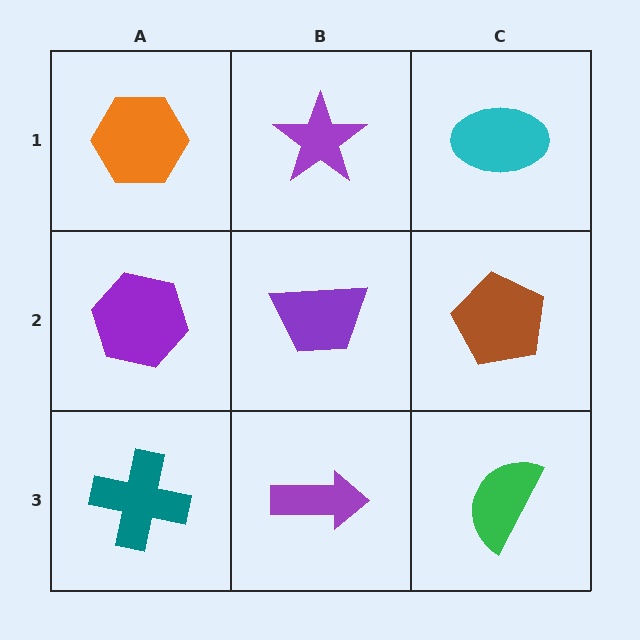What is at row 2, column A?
A purple hexagon.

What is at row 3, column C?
A green semicircle.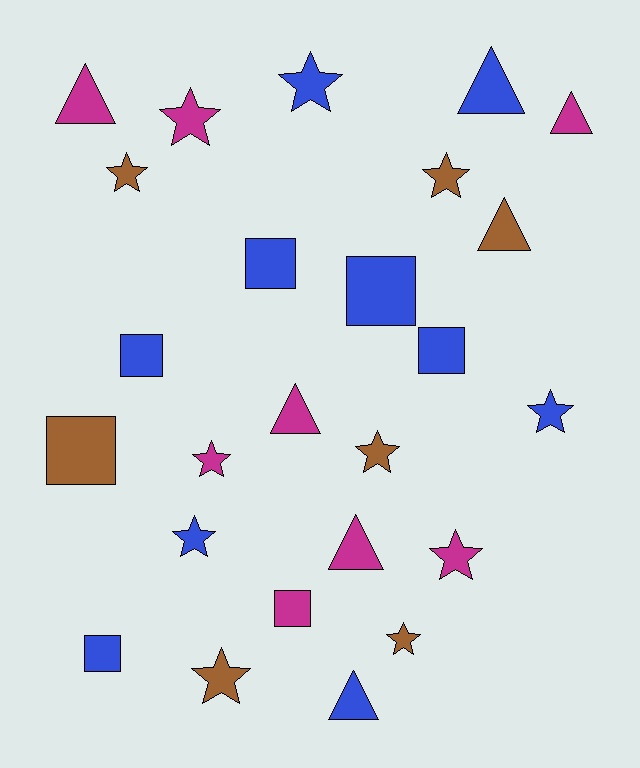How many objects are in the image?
There are 25 objects.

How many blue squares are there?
There are 5 blue squares.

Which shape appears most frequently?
Star, with 11 objects.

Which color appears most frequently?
Blue, with 10 objects.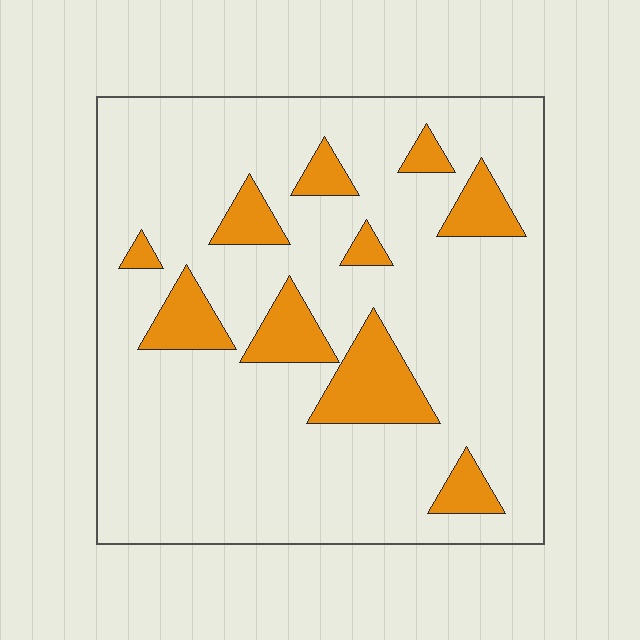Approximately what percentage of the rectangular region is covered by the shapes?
Approximately 15%.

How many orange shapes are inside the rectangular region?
10.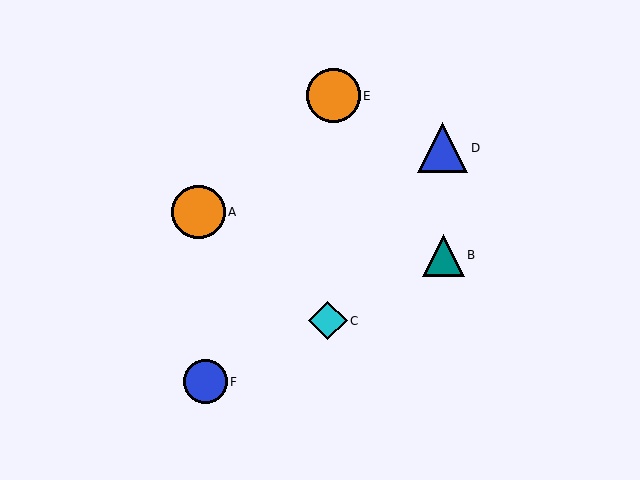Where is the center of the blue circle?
The center of the blue circle is at (205, 382).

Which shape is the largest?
The orange circle (labeled E) is the largest.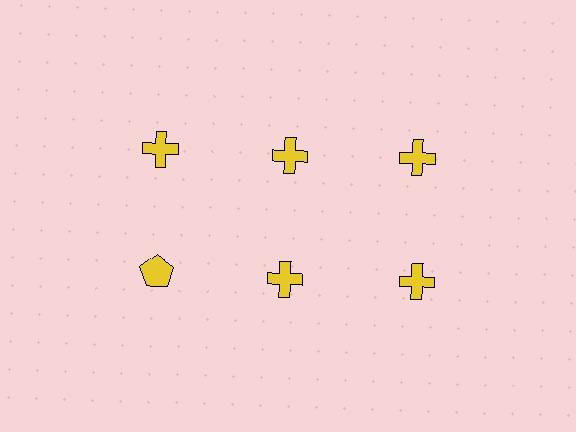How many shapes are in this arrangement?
There are 6 shapes arranged in a grid pattern.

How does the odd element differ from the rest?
It has a different shape: pentagon instead of cross.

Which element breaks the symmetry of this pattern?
The yellow pentagon in the second row, leftmost column breaks the symmetry. All other shapes are yellow crosses.